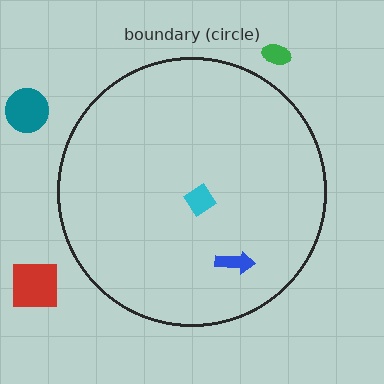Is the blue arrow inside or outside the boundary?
Inside.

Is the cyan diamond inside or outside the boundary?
Inside.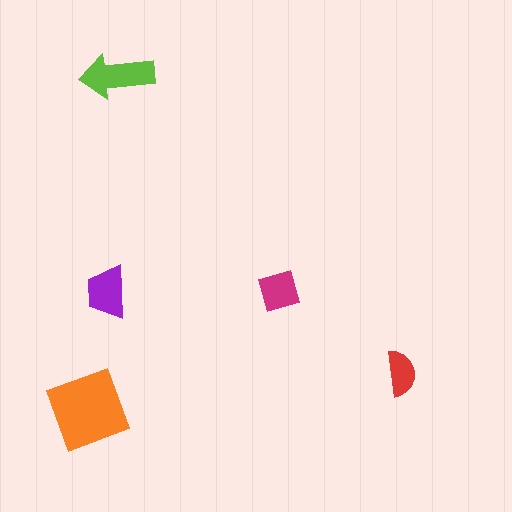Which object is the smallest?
The red semicircle.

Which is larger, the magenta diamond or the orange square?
The orange square.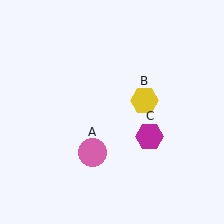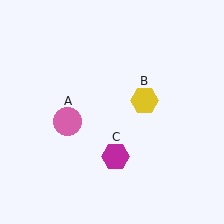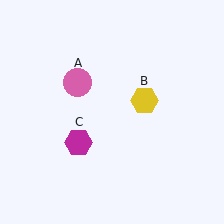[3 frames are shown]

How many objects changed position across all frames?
2 objects changed position: pink circle (object A), magenta hexagon (object C).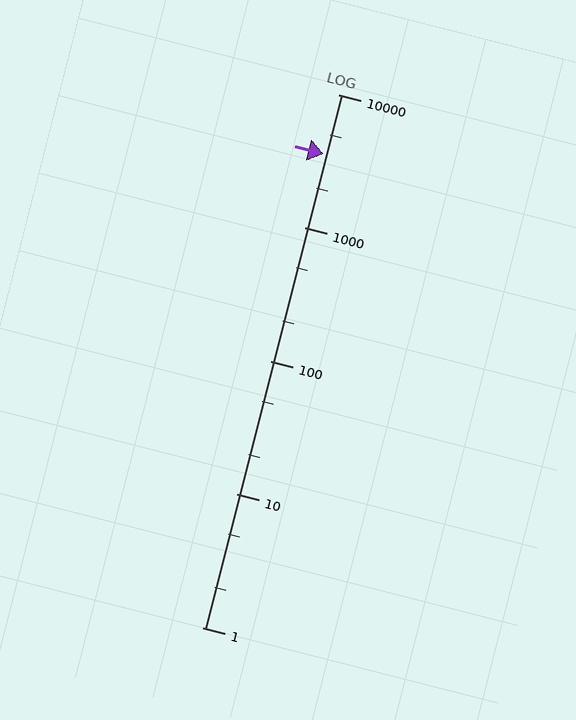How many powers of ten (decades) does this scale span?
The scale spans 4 decades, from 1 to 10000.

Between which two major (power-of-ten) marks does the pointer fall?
The pointer is between 1000 and 10000.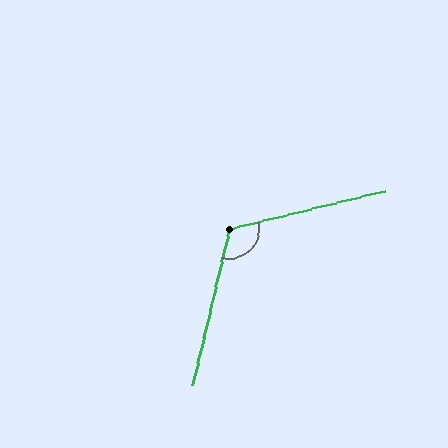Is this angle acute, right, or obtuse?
It is obtuse.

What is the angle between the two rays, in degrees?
Approximately 117 degrees.